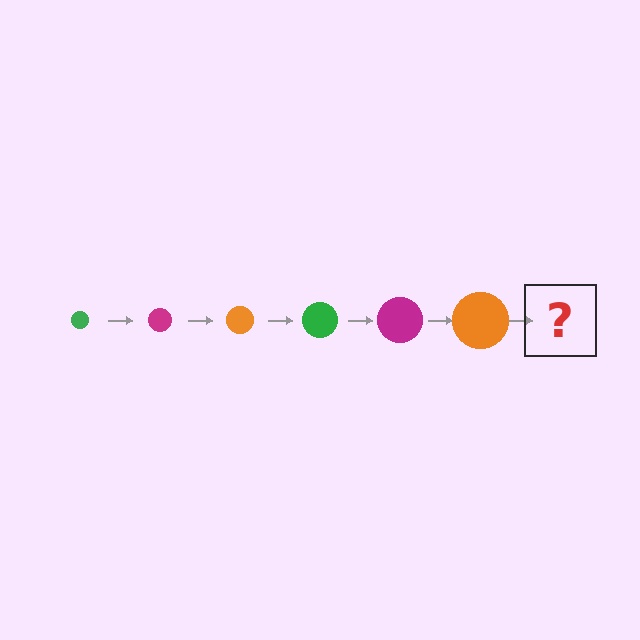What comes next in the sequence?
The next element should be a green circle, larger than the previous one.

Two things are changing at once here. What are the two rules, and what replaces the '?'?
The two rules are that the circle grows larger each step and the color cycles through green, magenta, and orange. The '?' should be a green circle, larger than the previous one.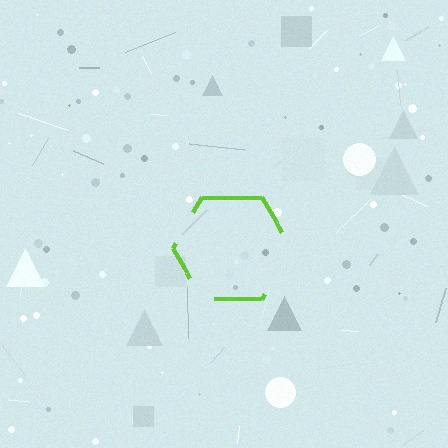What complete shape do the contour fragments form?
The contour fragments form a hexagon.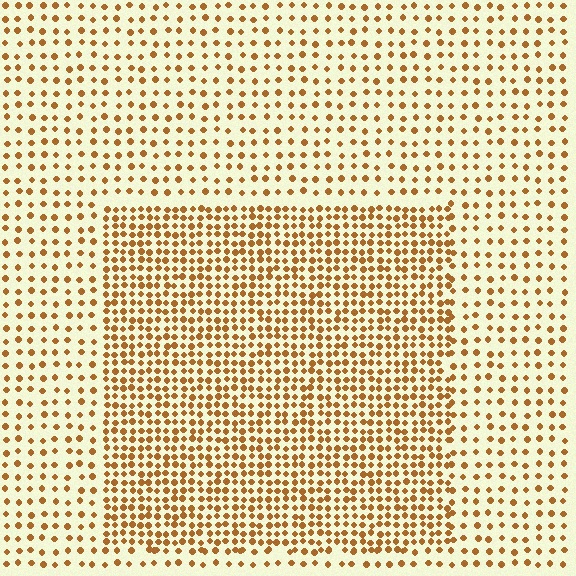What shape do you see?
I see a rectangle.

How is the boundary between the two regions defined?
The boundary is defined by a change in element density (approximately 2.1x ratio). All elements are the same color, size, and shape.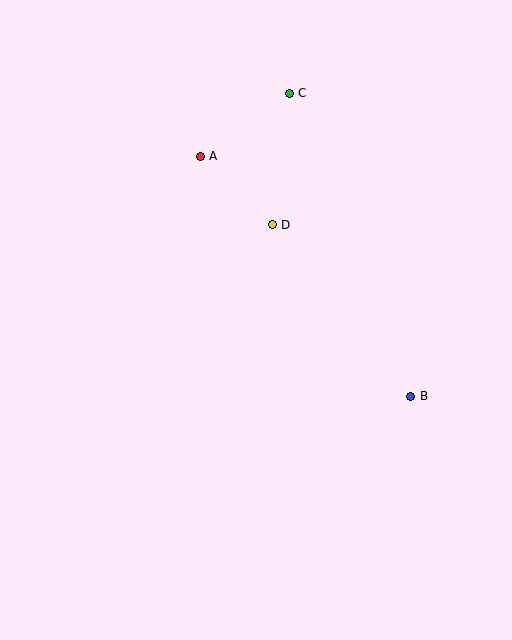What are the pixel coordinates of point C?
Point C is at (289, 93).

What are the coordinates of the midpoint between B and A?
The midpoint between B and A is at (306, 276).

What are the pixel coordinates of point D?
Point D is at (272, 225).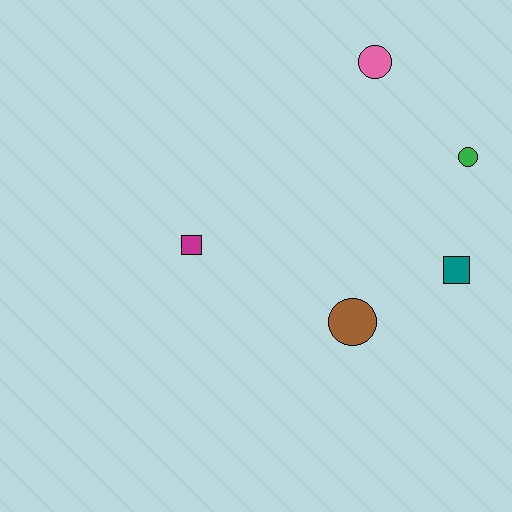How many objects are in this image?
There are 5 objects.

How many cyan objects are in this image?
There are no cyan objects.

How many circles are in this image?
There are 3 circles.